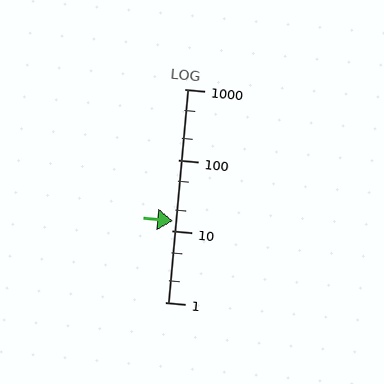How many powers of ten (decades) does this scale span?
The scale spans 3 decades, from 1 to 1000.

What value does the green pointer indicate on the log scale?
The pointer indicates approximately 14.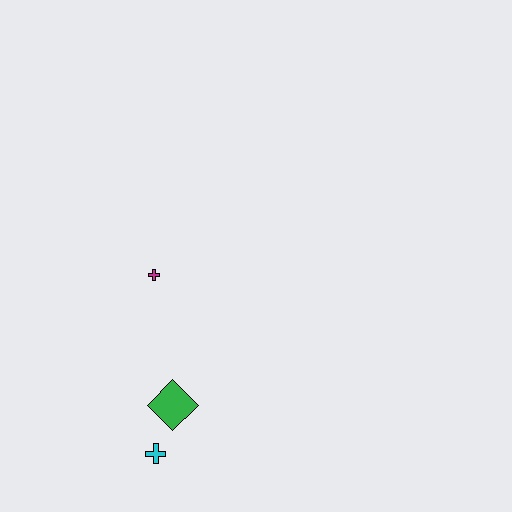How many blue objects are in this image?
There are no blue objects.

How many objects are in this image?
There are 3 objects.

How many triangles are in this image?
There are no triangles.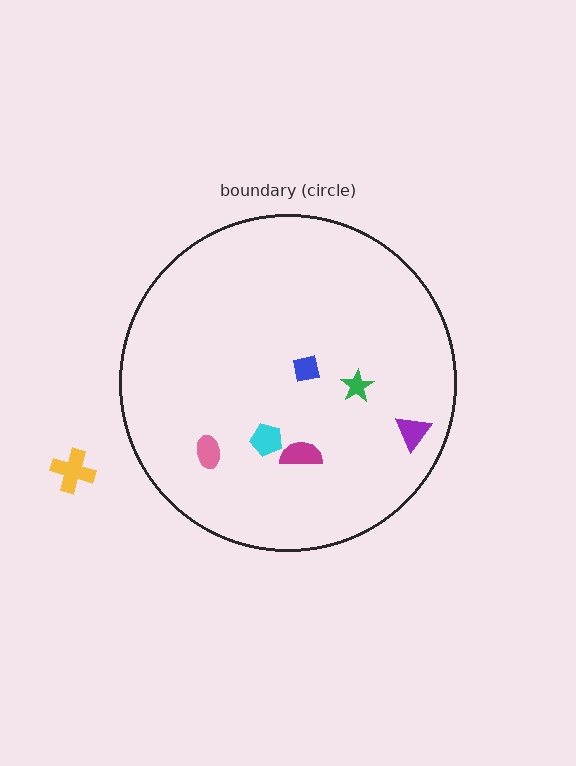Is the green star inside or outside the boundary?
Inside.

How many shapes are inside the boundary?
6 inside, 1 outside.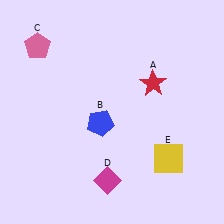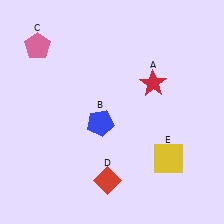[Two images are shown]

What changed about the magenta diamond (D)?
In Image 1, D is magenta. In Image 2, it changed to red.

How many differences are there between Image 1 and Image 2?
There is 1 difference between the two images.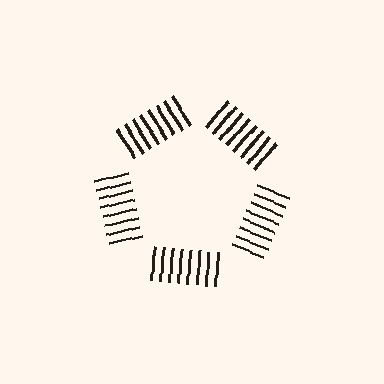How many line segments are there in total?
40 — 8 along each of the 5 edges.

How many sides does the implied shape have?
5 sides — the line-ends trace a pentagon.